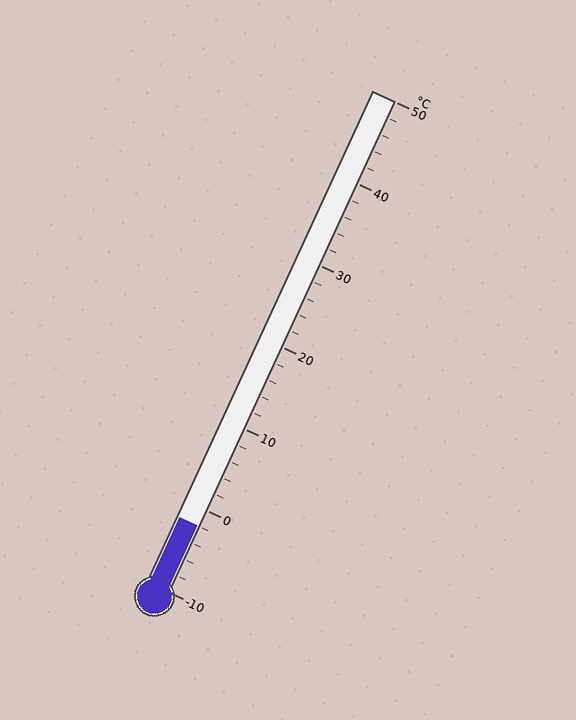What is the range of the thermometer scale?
The thermometer scale ranges from -10°C to 50°C.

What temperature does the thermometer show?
The thermometer shows approximately -2°C.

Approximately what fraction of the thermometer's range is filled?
The thermometer is filled to approximately 15% of its range.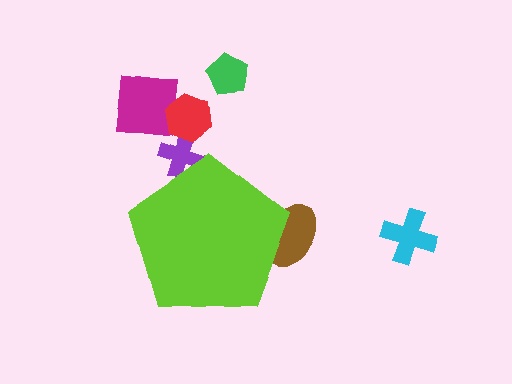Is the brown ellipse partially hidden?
Yes, the brown ellipse is partially hidden behind the lime pentagon.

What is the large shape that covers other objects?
A lime pentagon.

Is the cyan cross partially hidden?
No, the cyan cross is fully visible.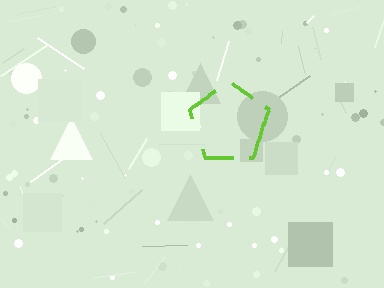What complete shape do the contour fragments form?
The contour fragments form a pentagon.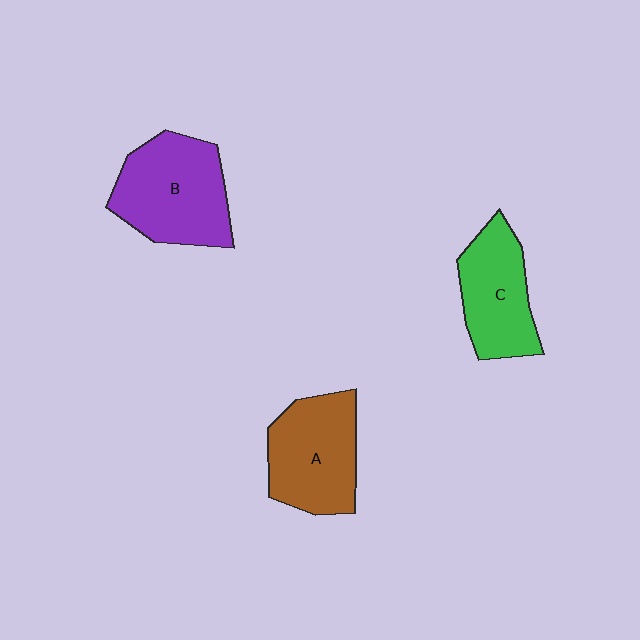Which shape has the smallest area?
Shape C (green).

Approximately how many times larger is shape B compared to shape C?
Approximately 1.3 times.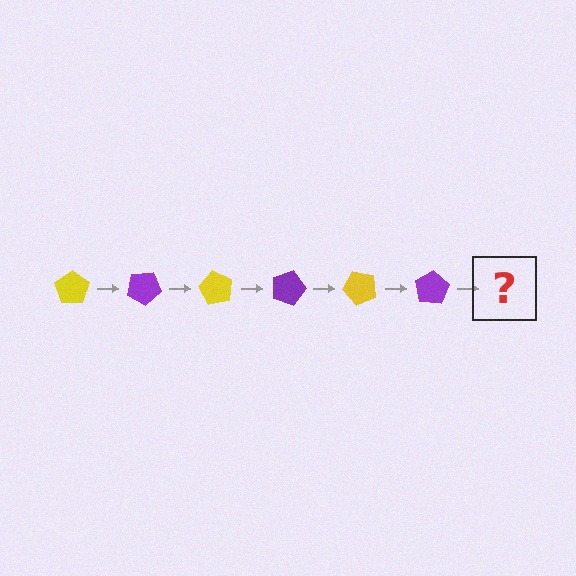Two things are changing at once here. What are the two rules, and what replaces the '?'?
The two rules are that it rotates 30 degrees each step and the color cycles through yellow and purple. The '?' should be a yellow pentagon, rotated 180 degrees from the start.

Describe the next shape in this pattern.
It should be a yellow pentagon, rotated 180 degrees from the start.